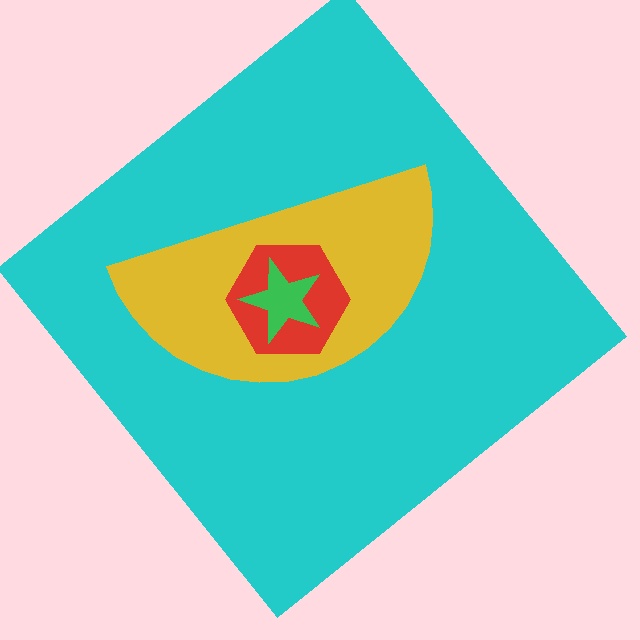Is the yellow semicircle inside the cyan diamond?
Yes.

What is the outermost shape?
The cyan diamond.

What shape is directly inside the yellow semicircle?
The red hexagon.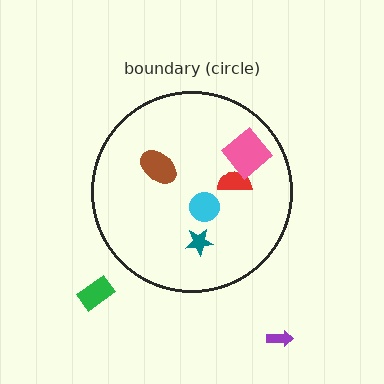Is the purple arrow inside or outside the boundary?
Outside.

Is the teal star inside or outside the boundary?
Inside.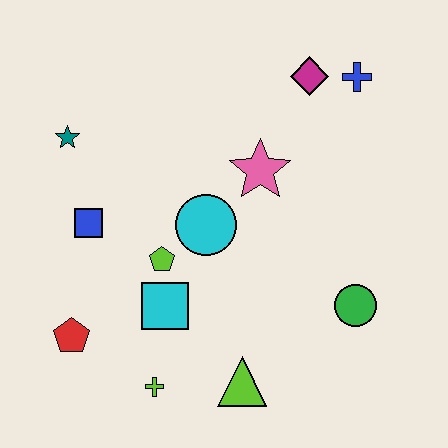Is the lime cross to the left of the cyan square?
Yes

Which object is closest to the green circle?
The lime triangle is closest to the green circle.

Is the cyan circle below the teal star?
Yes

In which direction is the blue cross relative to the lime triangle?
The blue cross is above the lime triangle.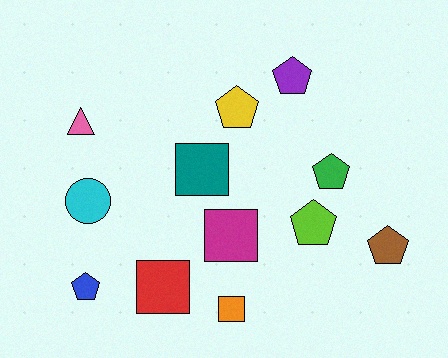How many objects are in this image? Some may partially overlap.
There are 12 objects.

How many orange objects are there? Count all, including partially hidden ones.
There is 1 orange object.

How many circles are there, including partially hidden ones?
There is 1 circle.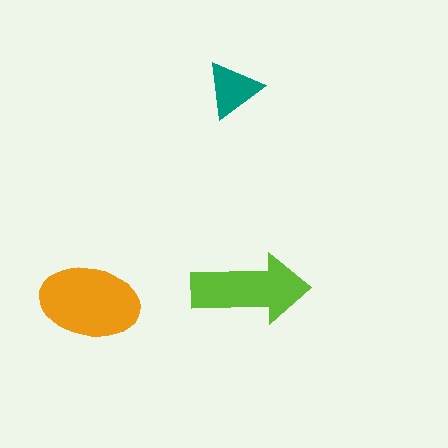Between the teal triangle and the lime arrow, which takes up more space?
The lime arrow.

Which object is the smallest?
The teal triangle.